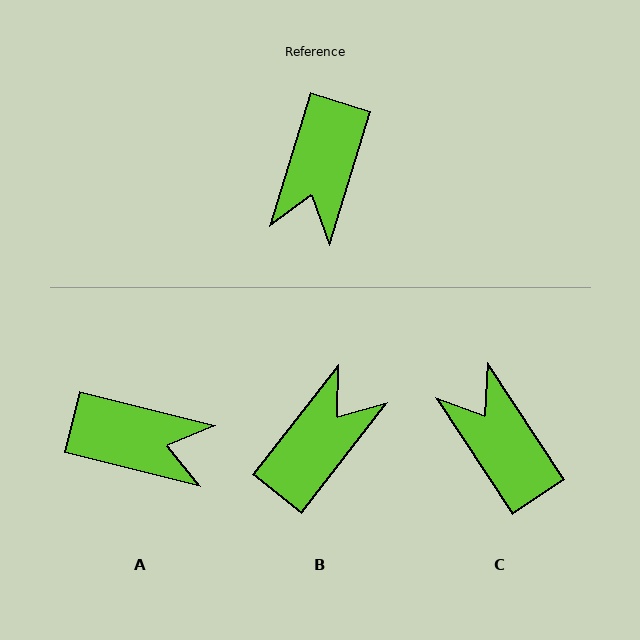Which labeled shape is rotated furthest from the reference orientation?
B, about 159 degrees away.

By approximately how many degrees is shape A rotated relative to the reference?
Approximately 93 degrees counter-clockwise.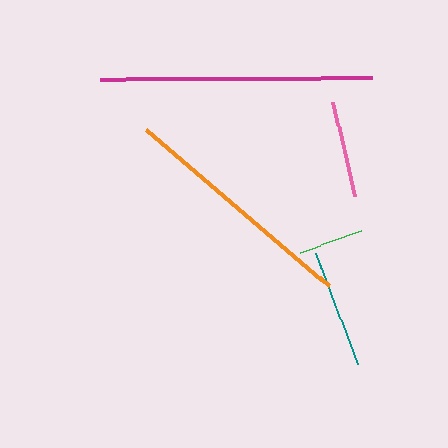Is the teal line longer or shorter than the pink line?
The teal line is longer than the pink line.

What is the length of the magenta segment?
The magenta segment is approximately 272 pixels long.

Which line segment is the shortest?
The green line is the shortest at approximately 64 pixels.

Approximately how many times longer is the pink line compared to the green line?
The pink line is approximately 1.5 times the length of the green line.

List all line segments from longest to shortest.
From longest to shortest: magenta, orange, teal, pink, green.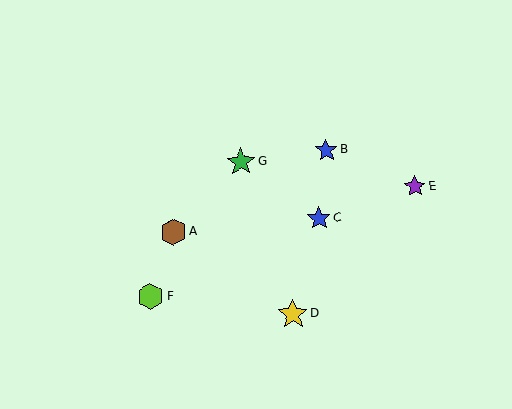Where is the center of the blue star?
The center of the blue star is at (319, 218).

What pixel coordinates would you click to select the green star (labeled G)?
Click at (241, 162) to select the green star G.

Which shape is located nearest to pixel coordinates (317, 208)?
The blue star (labeled C) at (319, 218) is nearest to that location.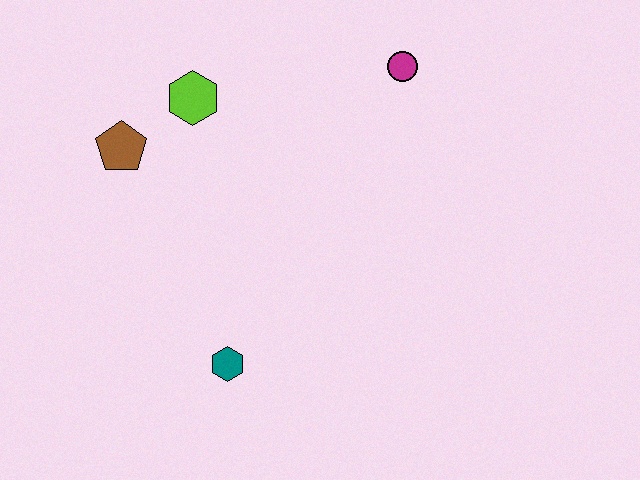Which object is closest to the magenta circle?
The lime hexagon is closest to the magenta circle.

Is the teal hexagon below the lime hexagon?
Yes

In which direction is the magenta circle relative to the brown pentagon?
The magenta circle is to the right of the brown pentagon.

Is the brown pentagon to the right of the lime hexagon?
No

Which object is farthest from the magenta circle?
The teal hexagon is farthest from the magenta circle.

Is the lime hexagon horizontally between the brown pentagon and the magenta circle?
Yes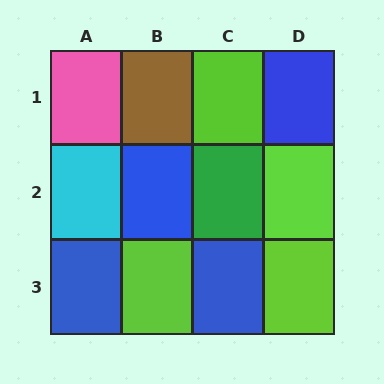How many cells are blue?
4 cells are blue.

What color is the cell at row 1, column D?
Blue.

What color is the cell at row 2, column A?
Cyan.